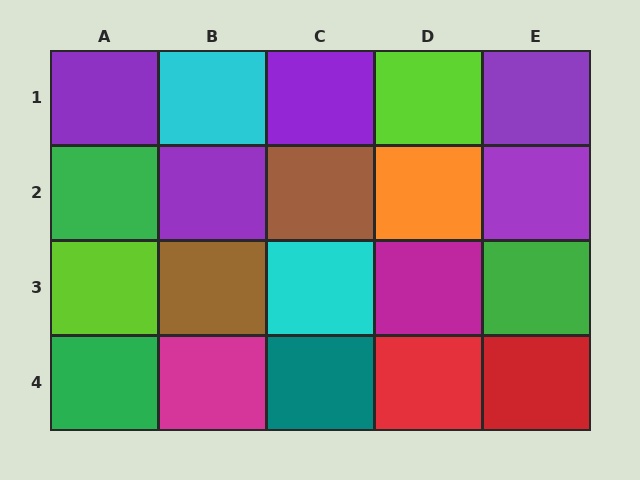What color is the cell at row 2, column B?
Purple.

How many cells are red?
2 cells are red.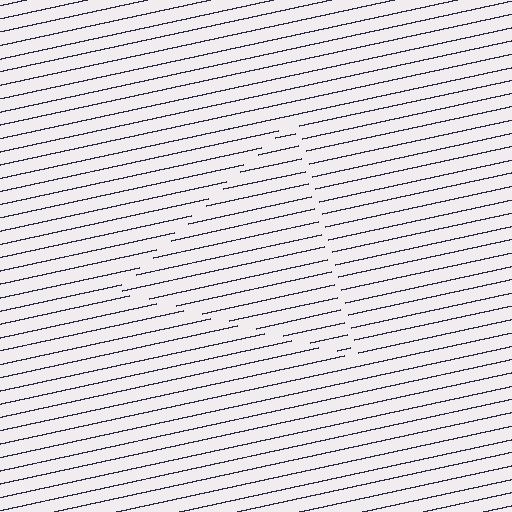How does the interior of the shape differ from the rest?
The interior of the shape contains the same grating, shifted by half a period — the contour is defined by the phase discontinuity where line-ends from the inner and outer gratings abut.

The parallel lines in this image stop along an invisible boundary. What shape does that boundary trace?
An illusory triangle. The interior of the shape contains the same grating, shifted by half a period — the contour is defined by the phase discontinuity where line-ends from the inner and outer gratings abut.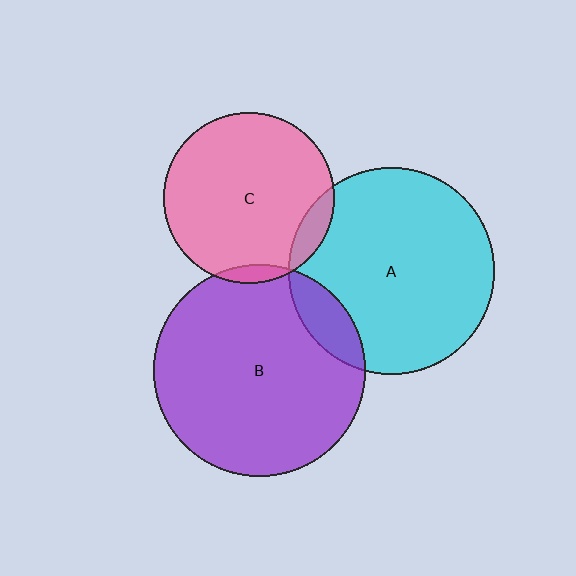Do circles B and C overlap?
Yes.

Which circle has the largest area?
Circle B (purple).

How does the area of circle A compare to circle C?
Approximately 1.4 times.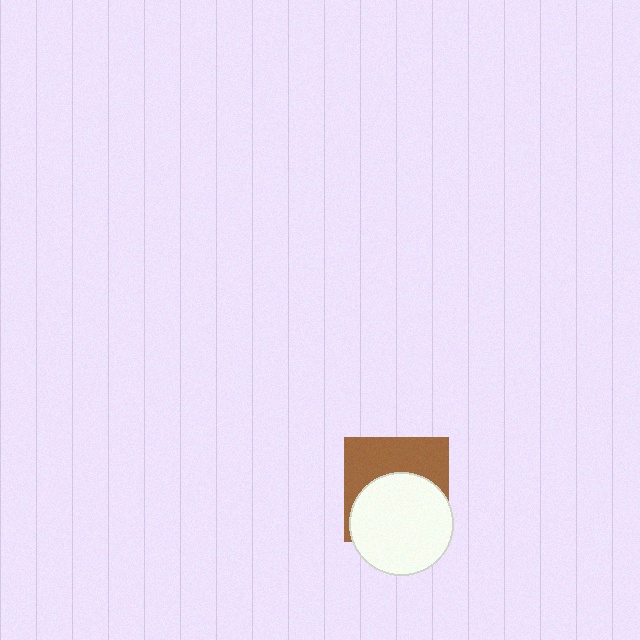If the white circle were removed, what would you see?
You would see the complete brown square.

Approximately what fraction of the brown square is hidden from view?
Roughly 54% of the brown square is hidden behind the white circle.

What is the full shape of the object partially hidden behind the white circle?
The partially hidden object is a brown square.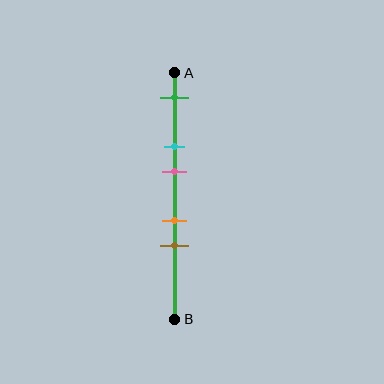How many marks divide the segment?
There are 5 marks dividing the segment.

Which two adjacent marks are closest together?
The orange and brown marks are the closest adjacent pair.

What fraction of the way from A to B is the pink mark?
The pink mark is approximately 40% (0.4) of the way from A to B.